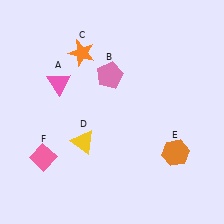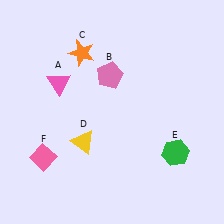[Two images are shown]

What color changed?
The hexagon (E) changed from orange in Image 1 to green in Image 2.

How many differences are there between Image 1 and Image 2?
There is 1 difference between the two images.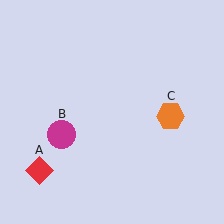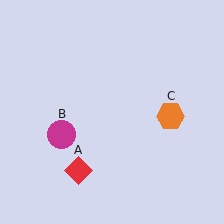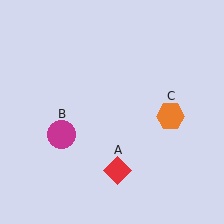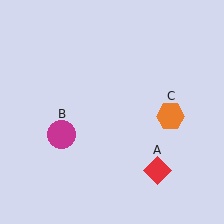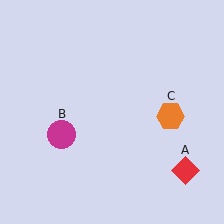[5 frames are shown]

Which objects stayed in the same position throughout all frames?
Magenta circle (object B) and orange hexagon (object C) remained stationary.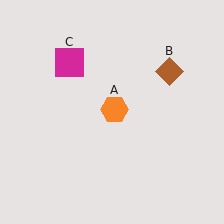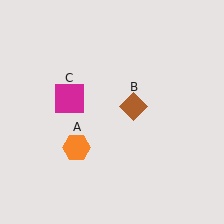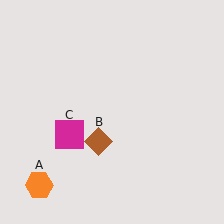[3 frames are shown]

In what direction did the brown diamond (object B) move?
The brown diamond (object B) moved down and to the left.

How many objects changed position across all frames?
3 objects changed position: orange hexagon (object A), brown diamond (object B), magenta square (object C).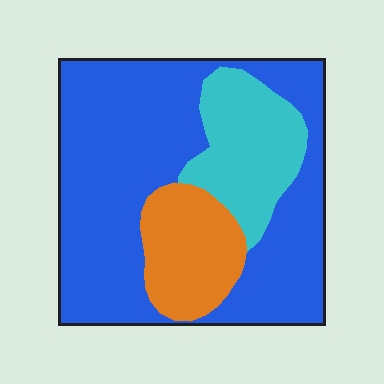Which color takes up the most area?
Blue, at roughly 65%.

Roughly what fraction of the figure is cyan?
Cyan takes up about one fifth (1/5) of the figure.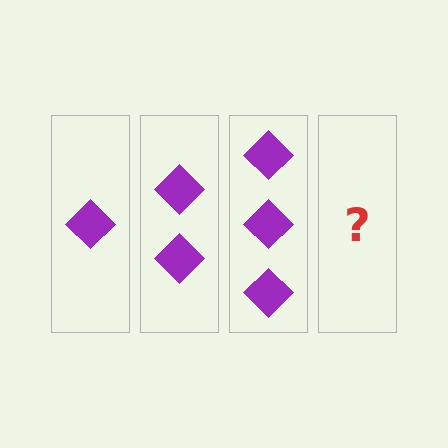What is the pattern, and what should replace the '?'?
The pattern is that each step adds one more diamond. The '?' should be 4 diamonds.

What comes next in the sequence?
The next element should be 4 diamonds.